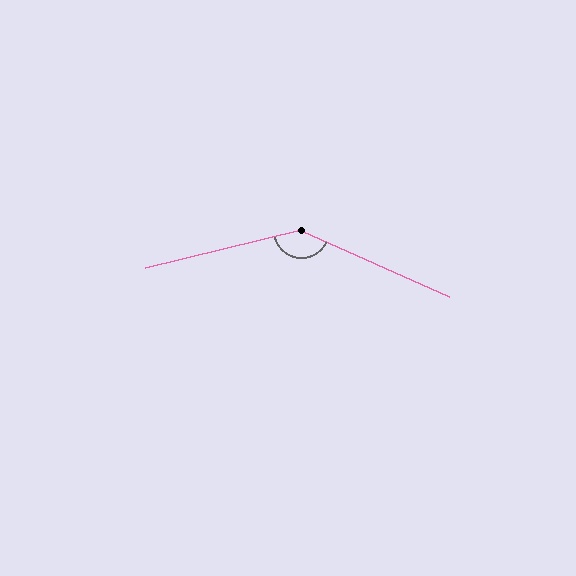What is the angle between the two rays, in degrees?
Approximately 142 degrees.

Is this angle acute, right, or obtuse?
It is obtuse.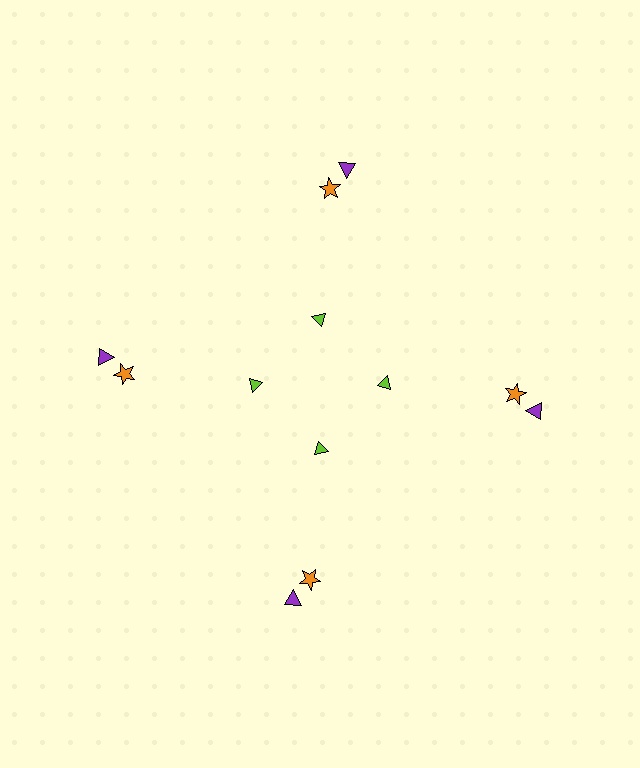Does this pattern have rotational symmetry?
Yes, this pattern has 4-fold rotational symmetry. It looks the same after rotating 90 degrees around the center.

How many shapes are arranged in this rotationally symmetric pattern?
There are 12 shapes, arranged in 4 groups of 3.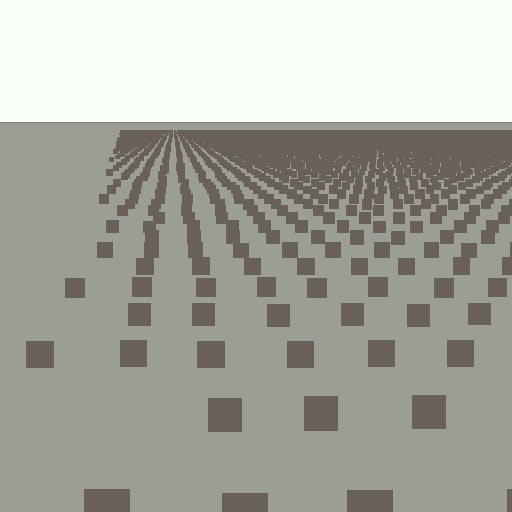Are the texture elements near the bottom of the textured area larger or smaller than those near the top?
Larger. Near the bottom, elements are closer to the viewer and appear at a bigger on-screen size.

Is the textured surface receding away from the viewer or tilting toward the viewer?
The surface is receding away from the viewer. Texture elements get smaller and denser toward the top.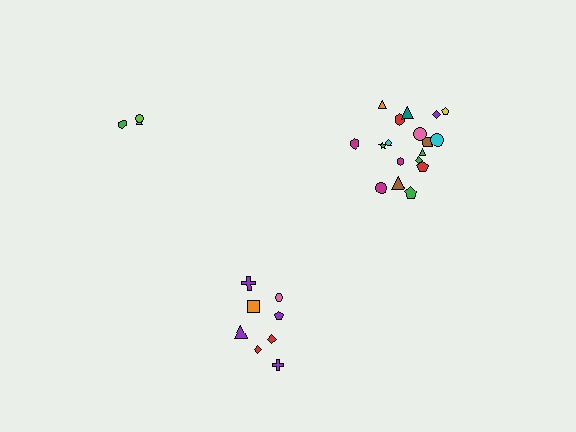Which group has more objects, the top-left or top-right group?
The top-right group.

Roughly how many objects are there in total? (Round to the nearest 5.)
Roughly 30 objects in total.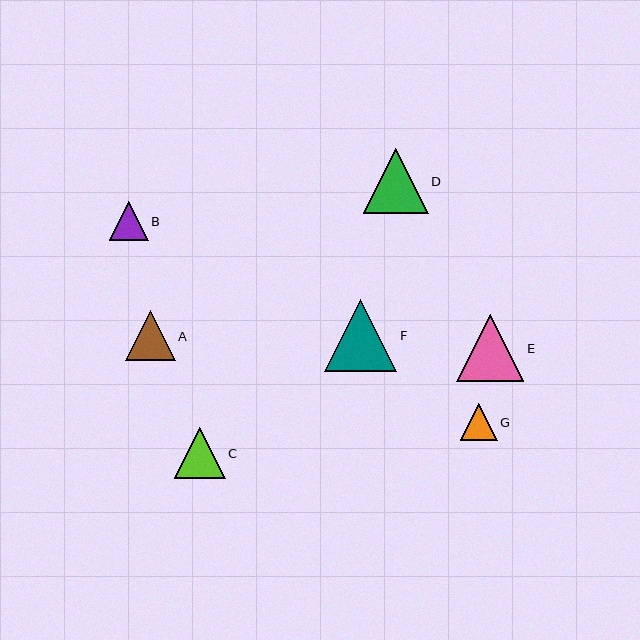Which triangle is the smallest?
Triangle G is the smallest with a size of approximately 36 pixels.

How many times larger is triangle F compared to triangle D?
Triangle F is approximately 1.1 times the size of triangle D.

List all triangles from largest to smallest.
From largest to smallest: F, E, D, C, A, B, G.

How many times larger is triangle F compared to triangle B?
Triangle F is approximately 1.8 times the size of triangle B.